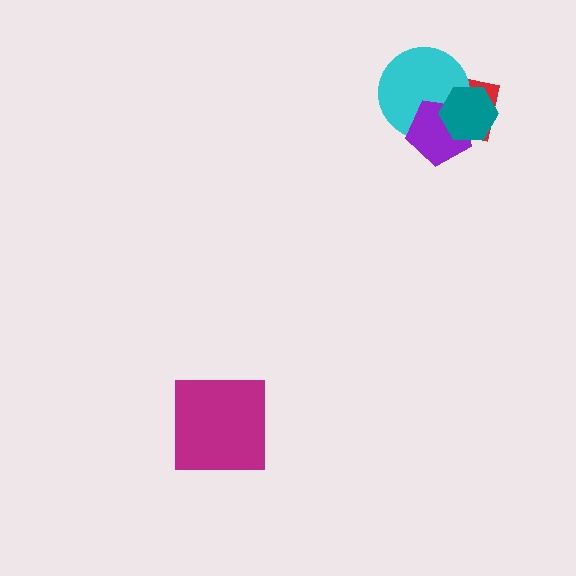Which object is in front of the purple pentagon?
The teal hexagon is in front of the purple pentagon.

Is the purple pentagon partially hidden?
Yes, it is partially covered by another shape.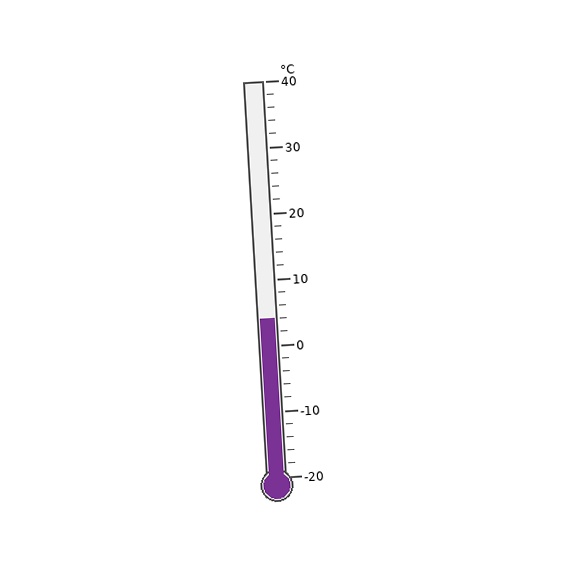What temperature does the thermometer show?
The thermometer shows approximately 4°C.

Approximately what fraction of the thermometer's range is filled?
The thermometer is filled to approximately 40% of its range.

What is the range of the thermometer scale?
The thermometer scale ranges from -20°C to 40°C.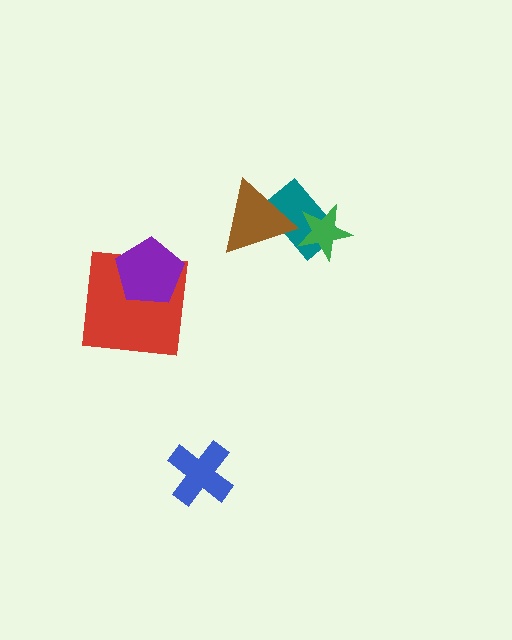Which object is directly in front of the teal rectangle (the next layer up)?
The brown triangle is directly in front of the teal rectangle.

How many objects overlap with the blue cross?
0 objects overlap with the blue cross.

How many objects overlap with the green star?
1 object overlaps with the green star.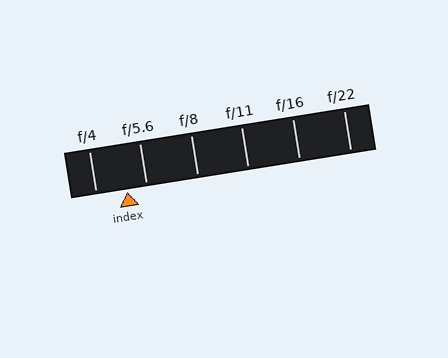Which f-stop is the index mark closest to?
The index mark is closest to f/5.6.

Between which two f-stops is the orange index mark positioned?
The index mark is between f/4 and f/5.6.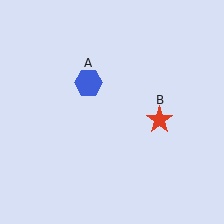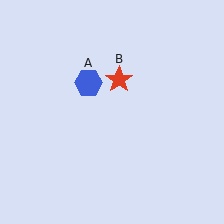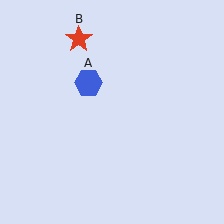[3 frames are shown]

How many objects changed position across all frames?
1 object changed position: red star (object B).